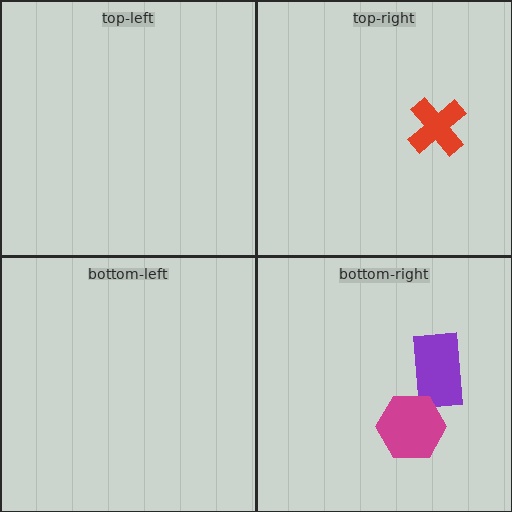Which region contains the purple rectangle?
The bottom-right region.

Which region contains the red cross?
The top-right region.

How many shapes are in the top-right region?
1.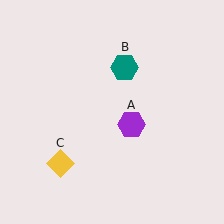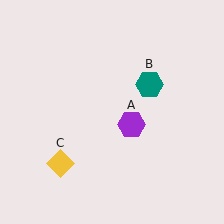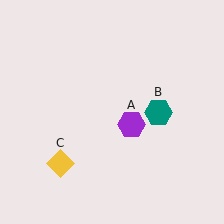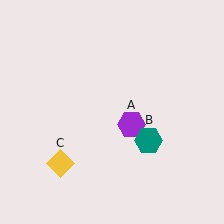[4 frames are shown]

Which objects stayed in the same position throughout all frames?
Purple hexagon (object A) and yellow diamond (object C) remained stationary.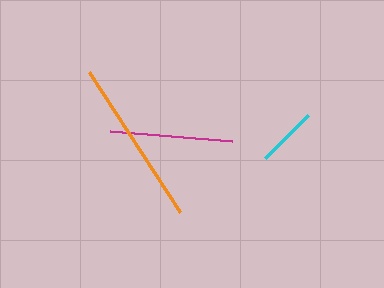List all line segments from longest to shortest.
From longest to shortest: orange, magenta, cyan.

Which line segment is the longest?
The orange line is the longest at approximately 167 pixels.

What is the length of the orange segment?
The orange segment is approximately 167 pixels long.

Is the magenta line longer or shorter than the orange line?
The orange line is longer than the magenta line.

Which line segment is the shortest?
The cyan line is the shortest at approximately 60 pixels.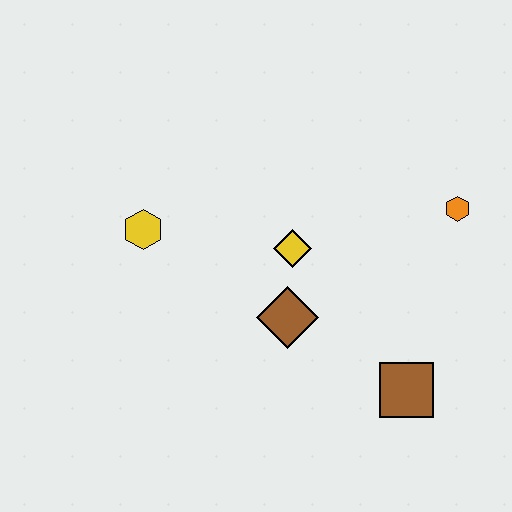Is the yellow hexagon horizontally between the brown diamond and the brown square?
No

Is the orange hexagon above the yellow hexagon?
Yes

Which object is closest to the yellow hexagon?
The yellow diamond is closest to the yellow hexagon.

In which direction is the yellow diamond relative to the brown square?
The yellow diamond is above the brown square.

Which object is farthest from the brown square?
The yellow hexagon is farthest from the brown square.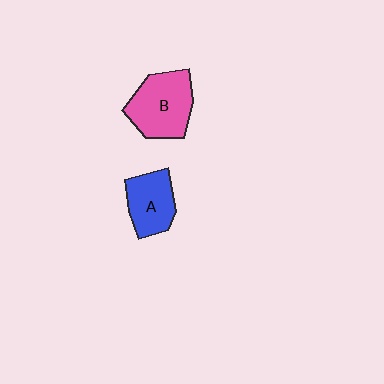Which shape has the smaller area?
Shape A (blue).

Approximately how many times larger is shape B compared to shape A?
Approximately 1.4 times.